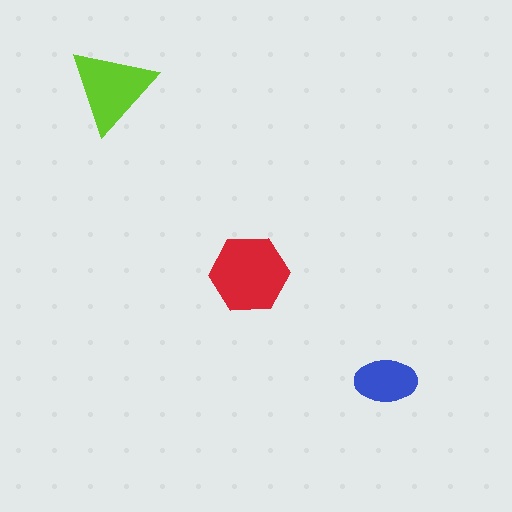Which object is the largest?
The red hexagon.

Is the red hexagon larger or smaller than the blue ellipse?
Larger.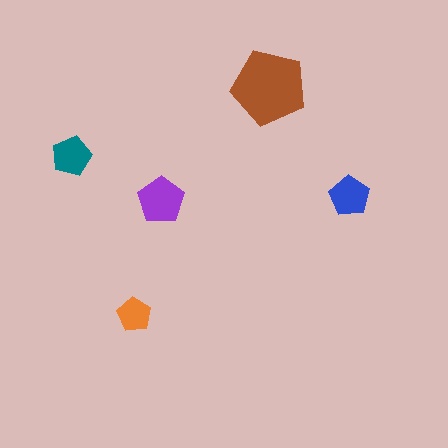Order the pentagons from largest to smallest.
the brown one, the purple one, the blue one, the teal one, the orange one.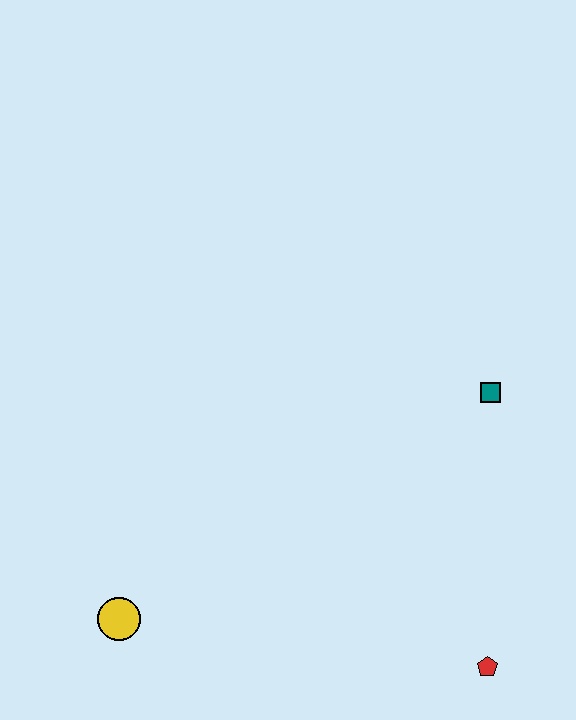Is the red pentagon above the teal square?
No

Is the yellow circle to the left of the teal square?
Yes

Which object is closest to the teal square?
The red pentagon is closest to the teal square.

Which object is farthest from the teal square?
The yellow circle is farthest from the teal square.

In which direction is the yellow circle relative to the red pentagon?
The yellow circle is to the left of the red pentagon.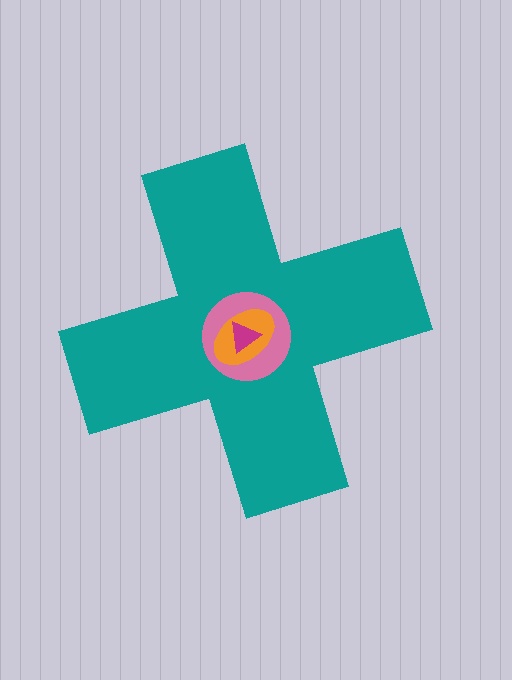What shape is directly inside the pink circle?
The orange ellipse.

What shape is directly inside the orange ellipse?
The magenta triangle.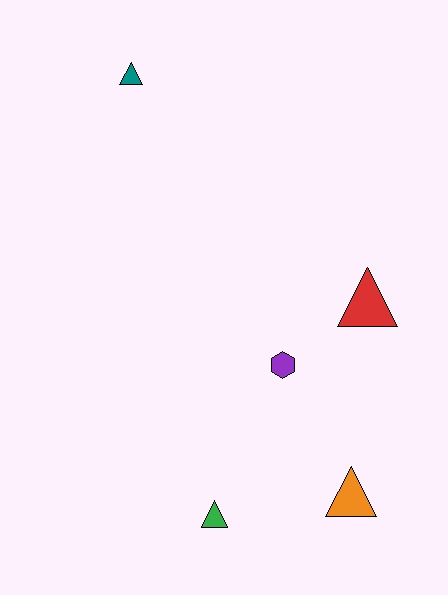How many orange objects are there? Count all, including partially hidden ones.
There is 1 orange object.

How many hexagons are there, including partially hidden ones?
There is 1 hexagon.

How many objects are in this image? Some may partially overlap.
There are 5 objects.